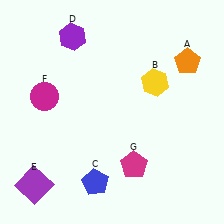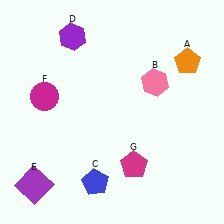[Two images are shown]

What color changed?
The hexagon (B) changed from yellow in Image 1 to pink in Image 2.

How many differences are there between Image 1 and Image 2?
There is 1 difference between the two images.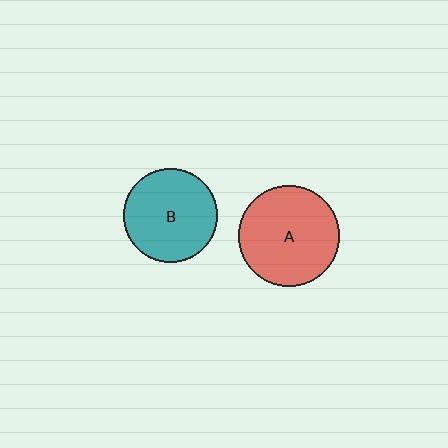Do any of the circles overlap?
No, none of the circles overlap.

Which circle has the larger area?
Circle A (red).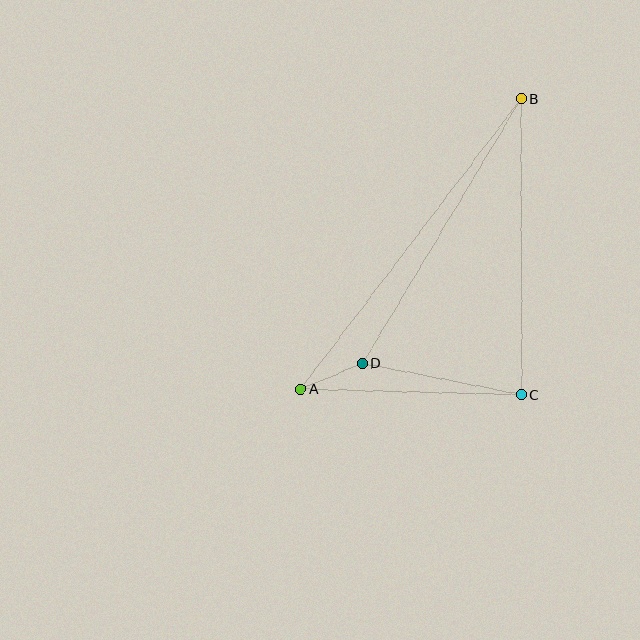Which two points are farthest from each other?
Points A and B are farthest from each other.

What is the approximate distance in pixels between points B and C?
The distance between B and C is approximately 296 pixels.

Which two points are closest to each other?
Points A and D are closest to each other.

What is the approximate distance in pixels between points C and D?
The distance between C and D is approximately 162 pixels.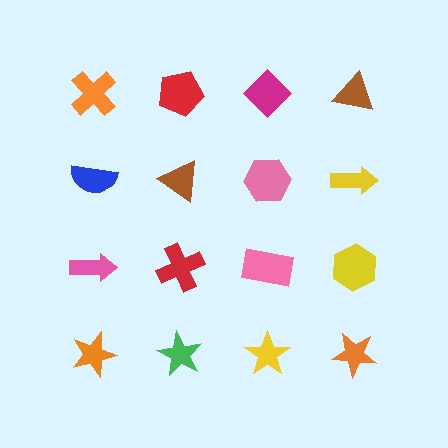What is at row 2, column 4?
A yellow arrow.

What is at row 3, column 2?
A red cross.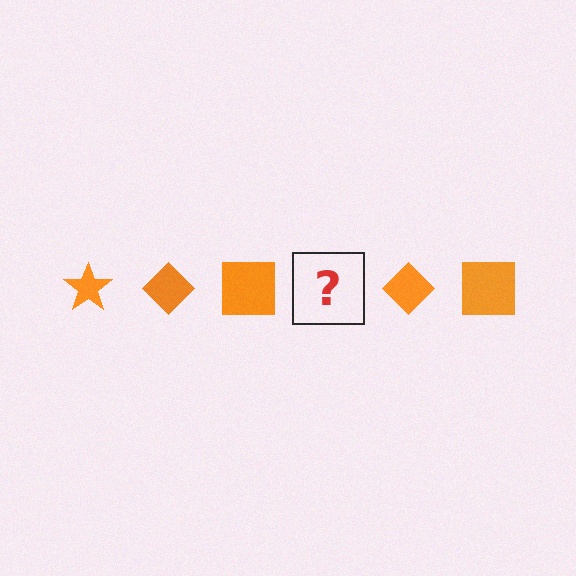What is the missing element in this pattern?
The missing element is an orange star.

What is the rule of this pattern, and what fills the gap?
The rule is that the pattern cycles through star, diamond, square shapes in orange. The gap should be filled with an orange star.